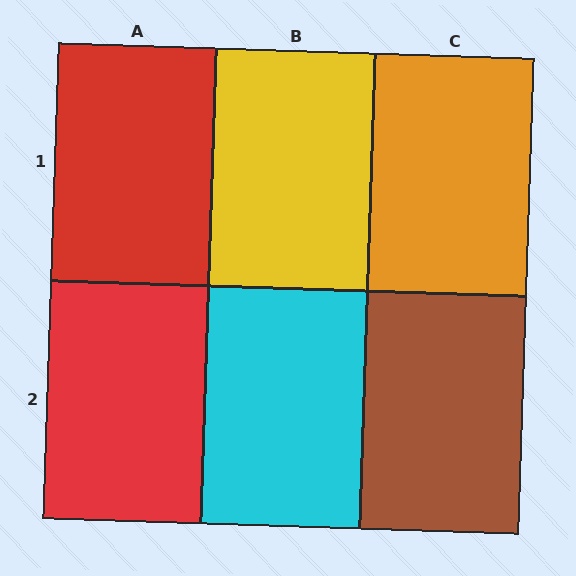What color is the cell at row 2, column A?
Red.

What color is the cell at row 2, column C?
Brown.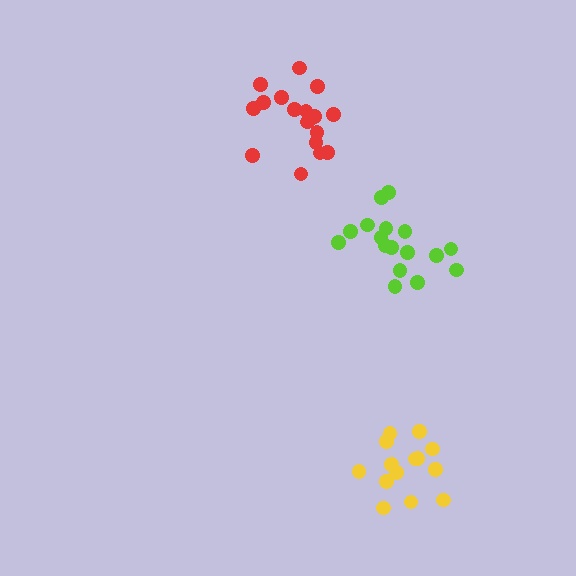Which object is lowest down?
The yellow cluster is bottommost.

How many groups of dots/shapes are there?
There are 3 groups.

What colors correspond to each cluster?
The clusters are colored: lime, yellow, red.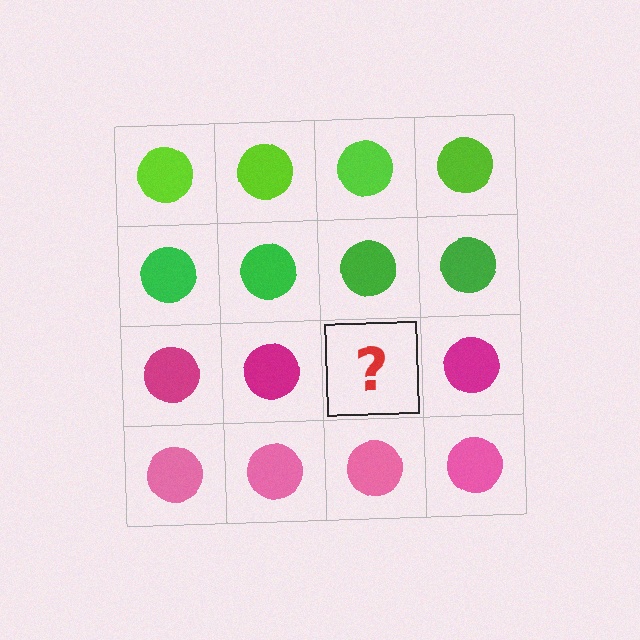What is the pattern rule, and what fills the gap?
The rule is that each row has a consistent color. The gap should be filled with a magenta circle.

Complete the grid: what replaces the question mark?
The question mark should be replaced with a magenta circle.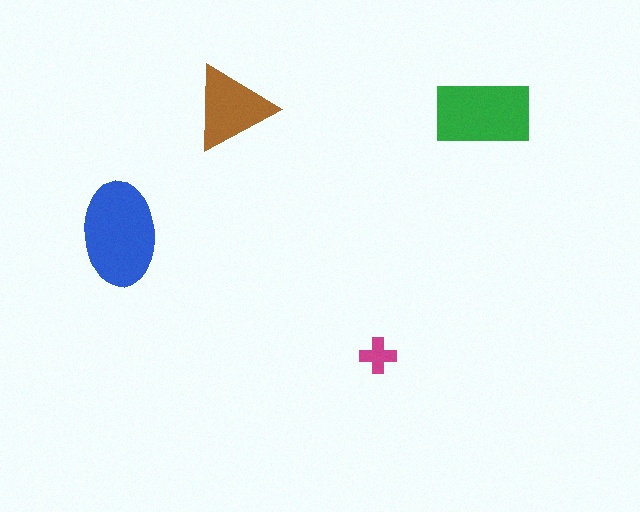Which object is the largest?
The blue ellipse.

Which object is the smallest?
The magenta cross.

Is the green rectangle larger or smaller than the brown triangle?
Larger.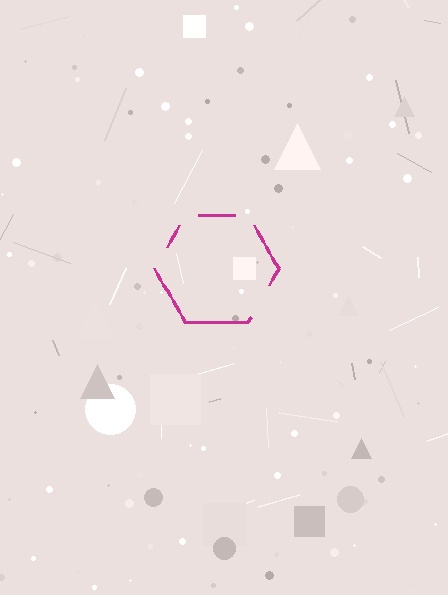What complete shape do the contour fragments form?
The contour fragments form a hexagon.